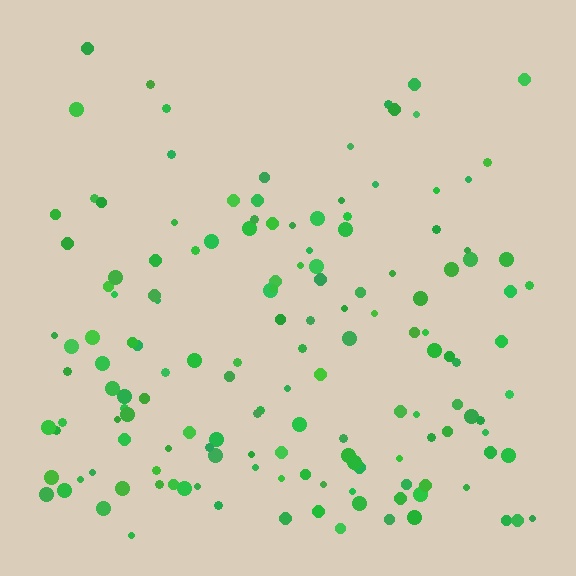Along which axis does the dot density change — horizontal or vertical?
Vertical.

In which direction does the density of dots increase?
From top to bottom, with the bottom side densest.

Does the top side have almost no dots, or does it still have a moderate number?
Still a moderate number, just noticeably fewer than the bottom.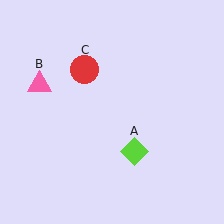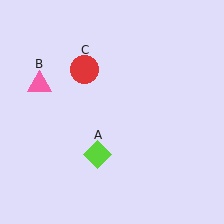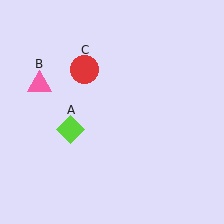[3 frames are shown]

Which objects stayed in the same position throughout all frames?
Pink triangle (object B) and red circle (object C) remained stationary.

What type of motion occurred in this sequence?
The lime diamond (object A) rotated clockwise around the center of the scene.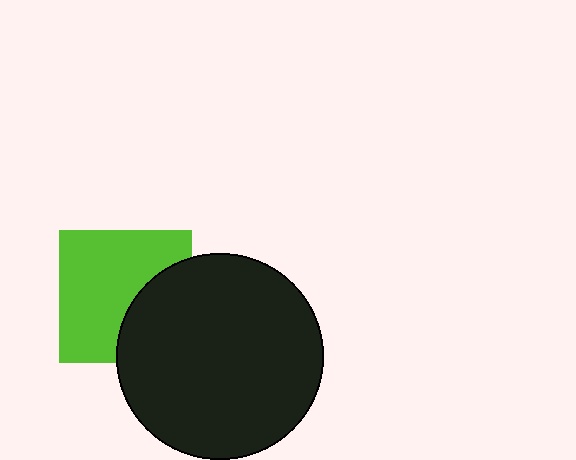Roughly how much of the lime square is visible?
Most of it is visible (roughly 66%).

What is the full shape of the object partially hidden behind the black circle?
The partially hidden object is a lime square.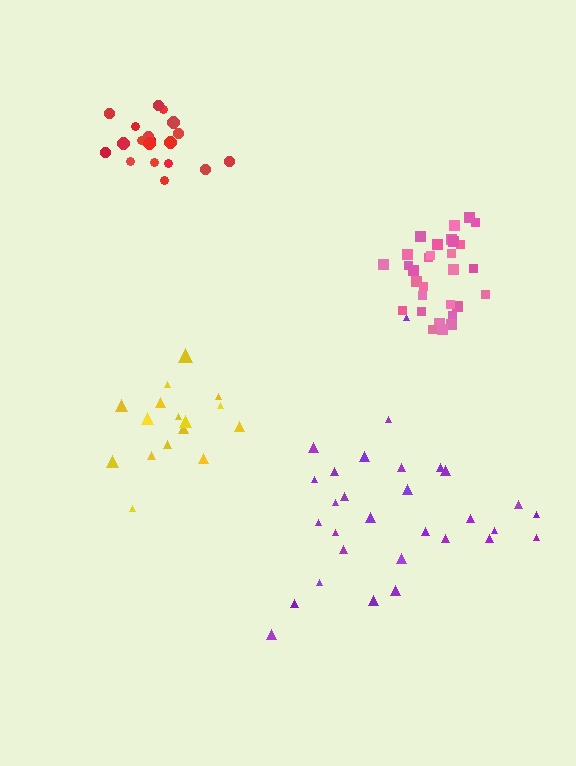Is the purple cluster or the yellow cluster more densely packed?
Yellow.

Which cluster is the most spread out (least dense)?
Purple.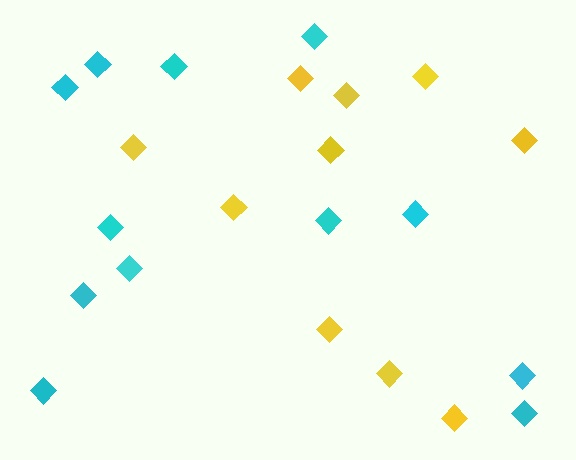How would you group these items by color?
There are 2 groups: one group of yellow diamonds (10) and one group of cyan diamonds (12).